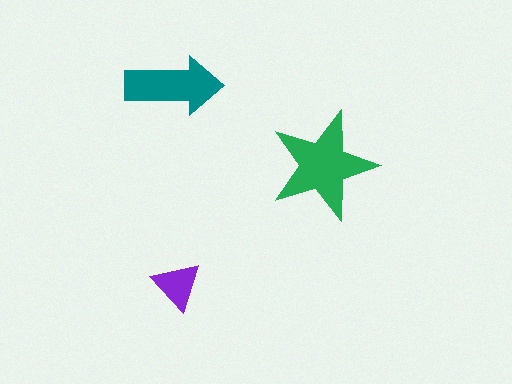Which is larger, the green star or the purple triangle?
The green star.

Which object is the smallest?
The purple triangle.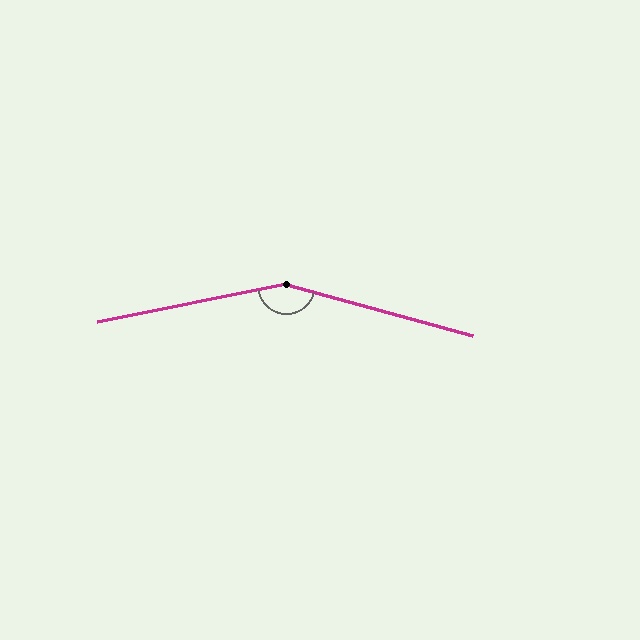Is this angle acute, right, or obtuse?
It is obtuse.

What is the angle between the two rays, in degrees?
Approximately 153 degrees.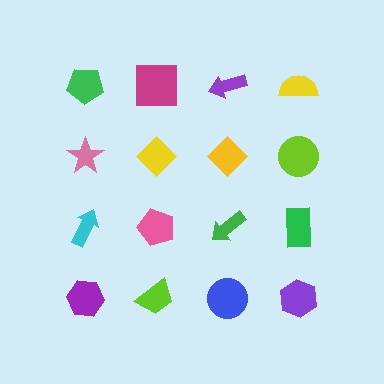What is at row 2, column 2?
A yellow diamond.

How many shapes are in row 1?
4 shapes.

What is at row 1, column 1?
A green pentagon.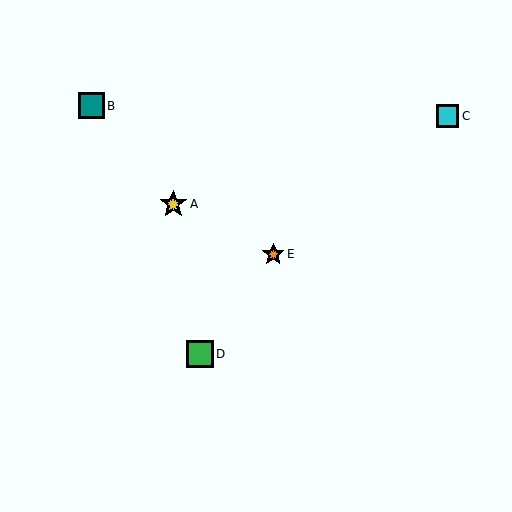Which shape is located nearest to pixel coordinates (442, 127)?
The cyan square (labeled C) at (447, 116) is nearest to that location.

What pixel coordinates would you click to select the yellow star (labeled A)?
Click at (173, 204) to select the yellow star A.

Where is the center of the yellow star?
The center of the yellow star is at (173, 204).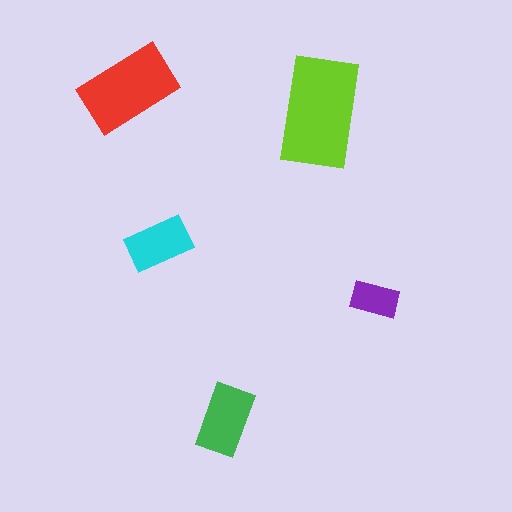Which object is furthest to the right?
The purple rectangle is rightmost.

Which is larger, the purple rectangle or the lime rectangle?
The lime one.